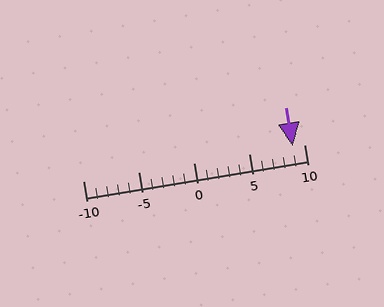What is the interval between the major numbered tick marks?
The major tick marks are spaced 5 units apart.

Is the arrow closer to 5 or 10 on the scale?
The arrow is closer to 10.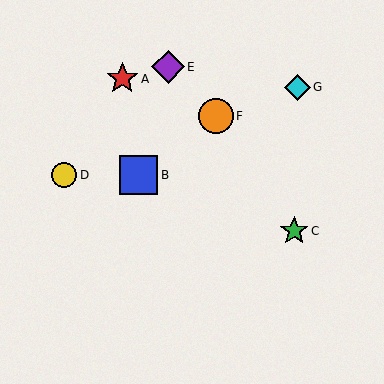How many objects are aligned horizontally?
2 objects (B, D) are aligned horizontally.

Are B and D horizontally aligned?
Yes, both are at y≈175.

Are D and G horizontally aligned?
No, D is at y≈175 and G is at y≈87.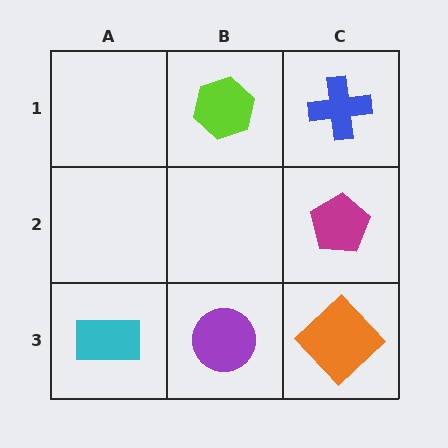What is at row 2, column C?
A magenta pentagon.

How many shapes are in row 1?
2 shapes.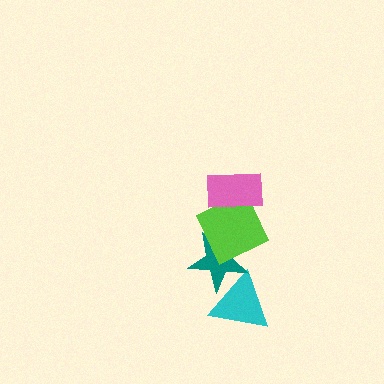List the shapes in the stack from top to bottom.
From top to bottom: the pink rectangle, the lime square, the teal star, the cyan triangle.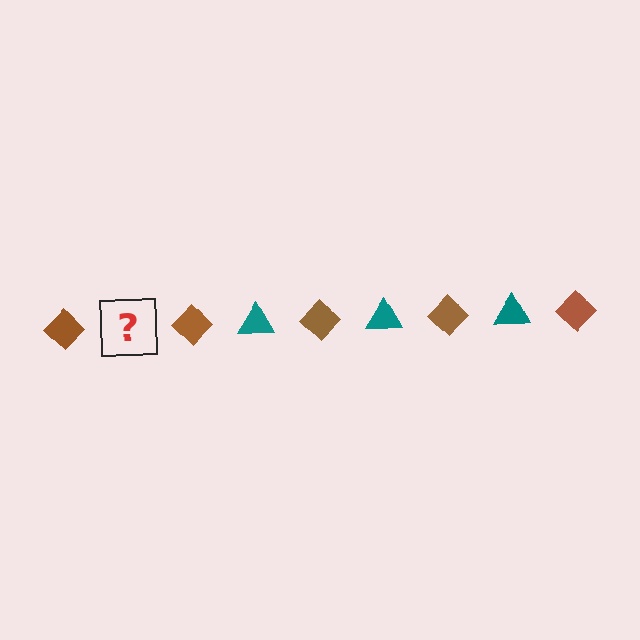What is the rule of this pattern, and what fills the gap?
The rule is that the pattern alternates between brown diamond and teal triangle. The gap should be filled with a teal triangle.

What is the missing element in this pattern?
The missing element is a teal triangle.